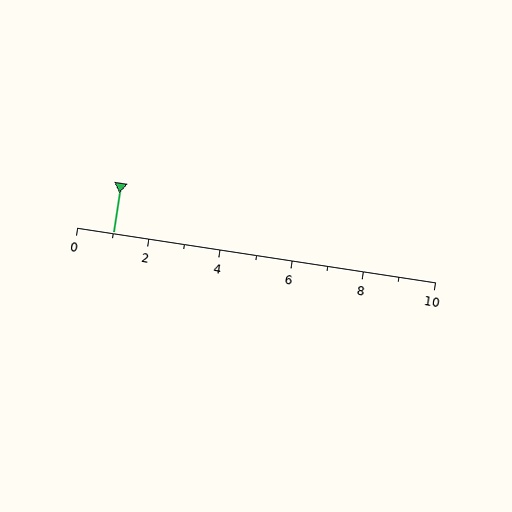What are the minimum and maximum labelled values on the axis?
The axis runs from 0 to 10.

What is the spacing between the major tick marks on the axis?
The major ticks are spaced 2 apart.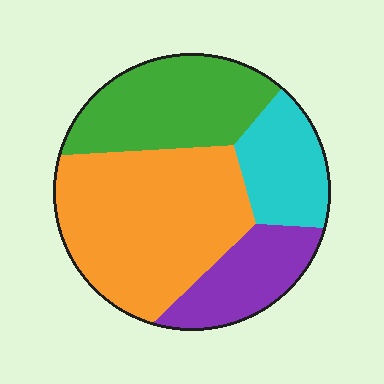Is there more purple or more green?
Green.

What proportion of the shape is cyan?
Cyan covers roughly 15% of the shape.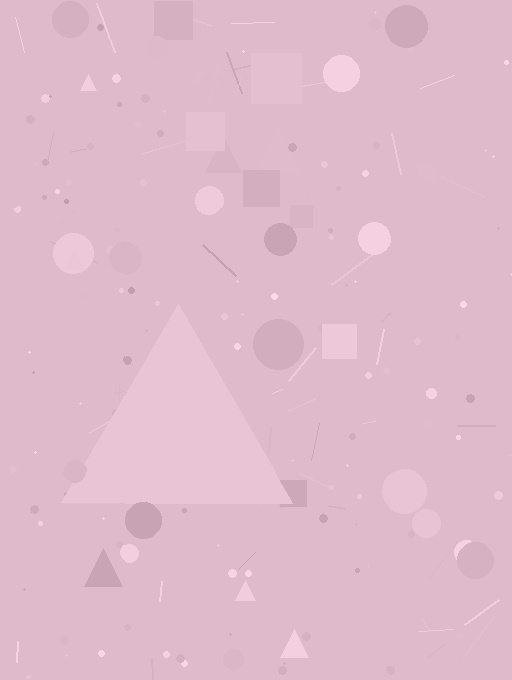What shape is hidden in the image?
A triangle is hidden in the image.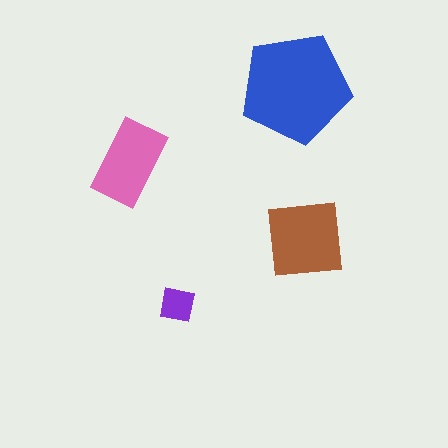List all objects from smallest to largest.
The purple square, the pink rectangle, the brown square, the blue pentagon.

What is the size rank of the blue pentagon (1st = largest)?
1st.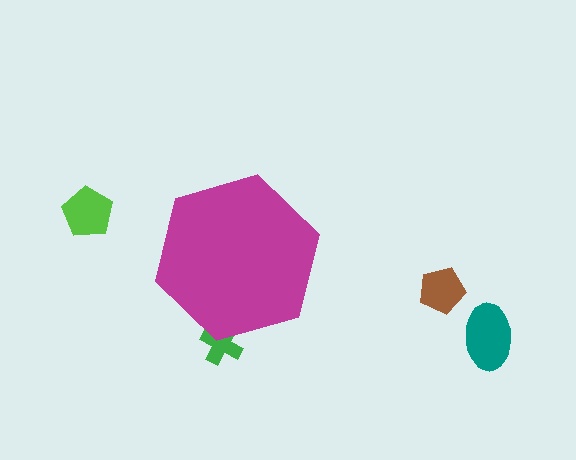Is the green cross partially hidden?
Yes, the green cross is partially hidden behind the magenta hexagon.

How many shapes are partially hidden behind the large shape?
1 shape is partially hidden.